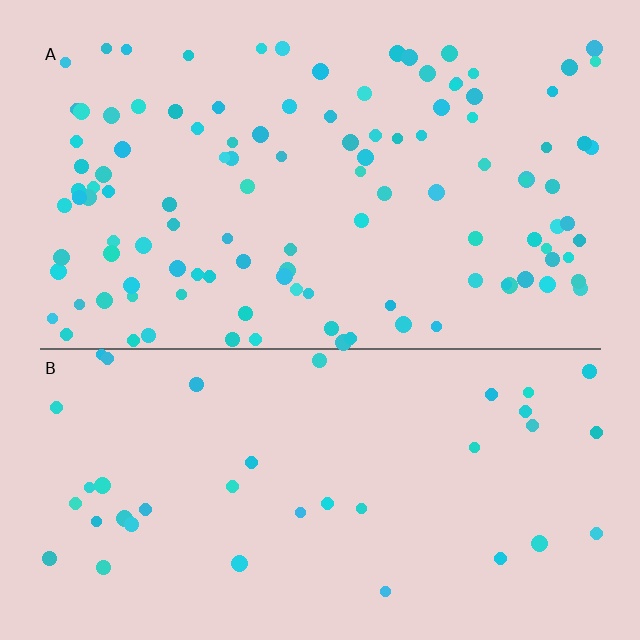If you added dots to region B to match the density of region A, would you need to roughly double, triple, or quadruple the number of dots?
Approximately triple.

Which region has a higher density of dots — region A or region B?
A (the top).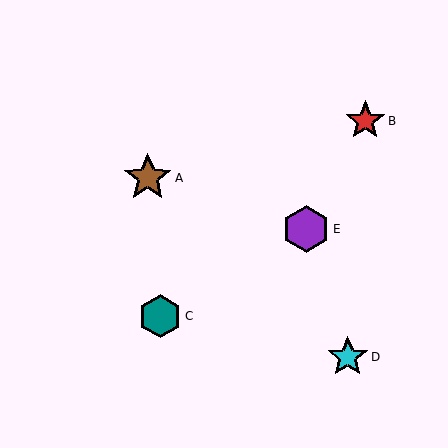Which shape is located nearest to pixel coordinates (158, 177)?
The brown star (labeled A) at (148, 178) is nearest to that location.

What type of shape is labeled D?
Shape D is a cyan star.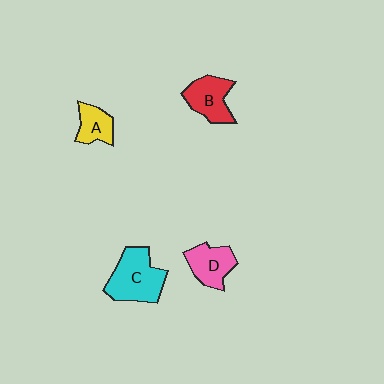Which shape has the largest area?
Shape C (cyan).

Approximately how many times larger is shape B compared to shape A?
Approximately 1.4 times.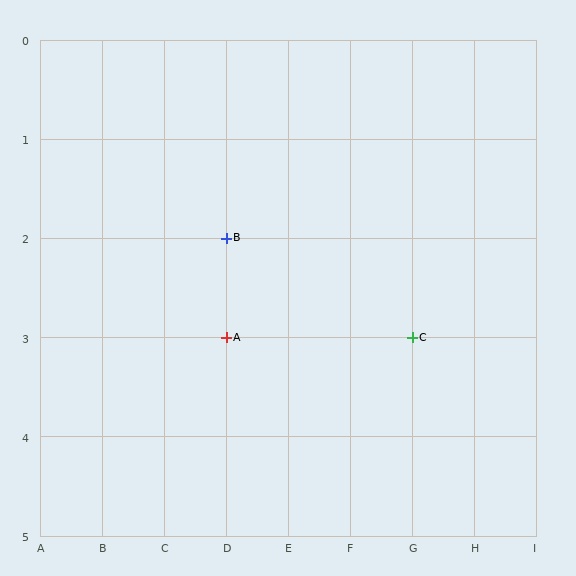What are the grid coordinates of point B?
Point B is at grid coordinates (D, 2).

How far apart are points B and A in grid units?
Points B and A are 1 row apart.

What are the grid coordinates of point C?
Point C is at grid coordinates (G, 3).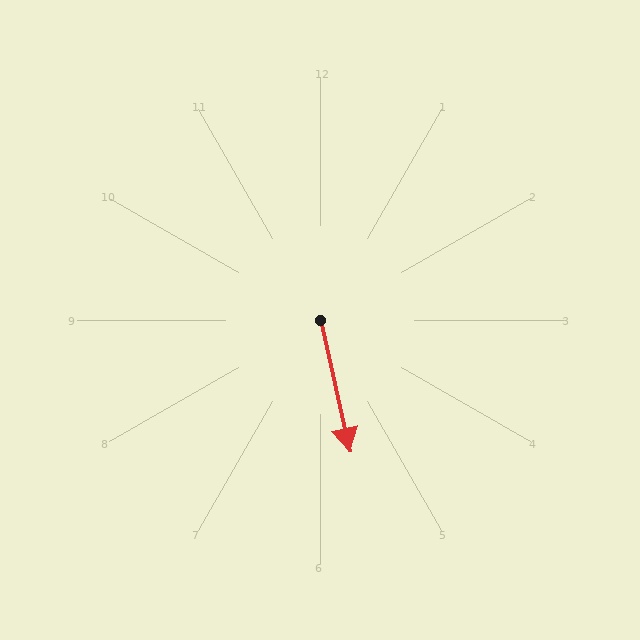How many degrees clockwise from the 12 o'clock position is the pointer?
Approximately 167 degrees.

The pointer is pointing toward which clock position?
Roughly 6 o'clock.